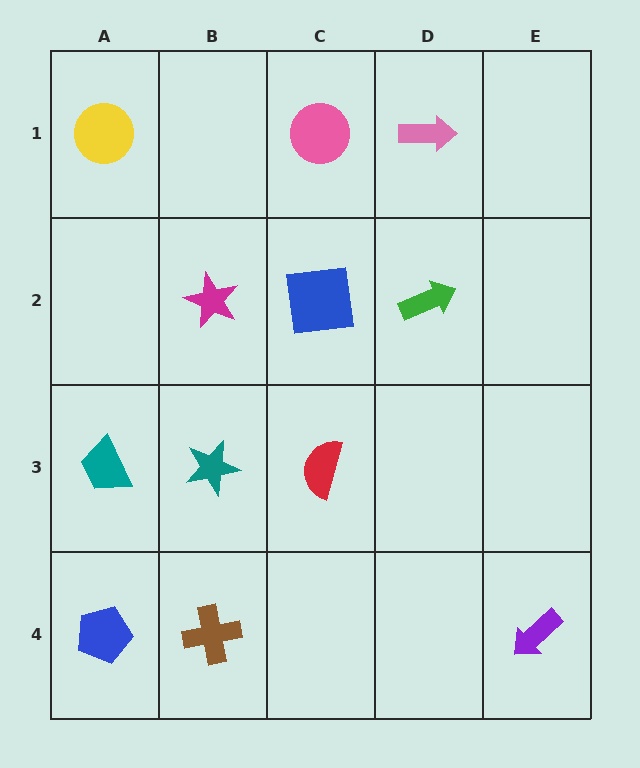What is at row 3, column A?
A teal trapezoid.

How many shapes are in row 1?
3 shapes.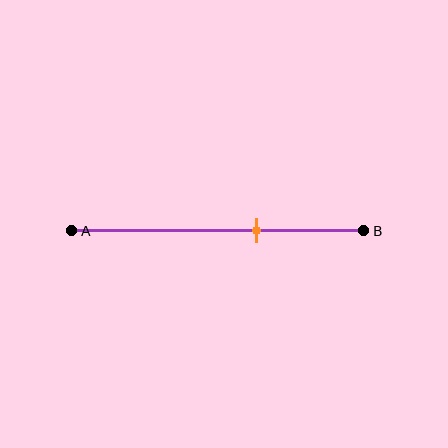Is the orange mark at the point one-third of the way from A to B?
No, the mark is at about 65% from A, not at the 33% one-third point.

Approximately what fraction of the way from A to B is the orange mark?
The orange mark is approximately 65% of the way from A to B.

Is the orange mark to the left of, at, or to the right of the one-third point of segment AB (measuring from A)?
The orange mark is to the right of the one-third point of segment AB.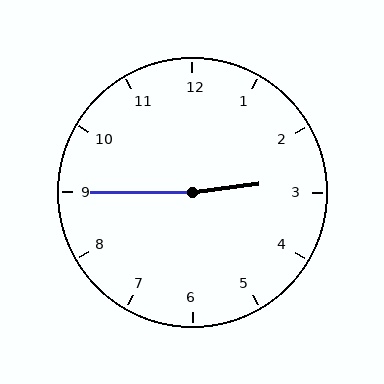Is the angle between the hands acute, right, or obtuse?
It is obtuse.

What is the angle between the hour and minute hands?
Approximately 172 degrees.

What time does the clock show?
2:45.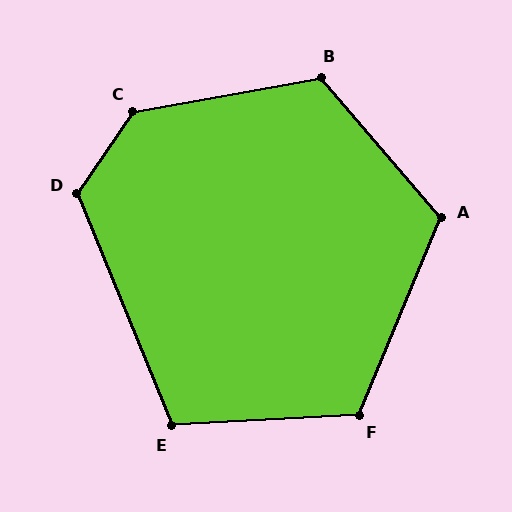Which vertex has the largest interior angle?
C, at approximately 134 degrees.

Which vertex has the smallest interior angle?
E, at approximately 109 degrees.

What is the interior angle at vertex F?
Approximately 116 degrees (obtuse).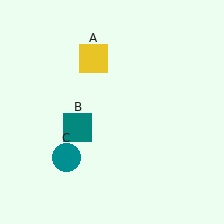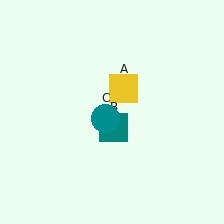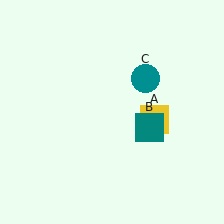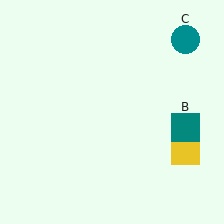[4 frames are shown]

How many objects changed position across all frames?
3 objects changed position: yellow square (object A), teal square (object B), teal circle (object C).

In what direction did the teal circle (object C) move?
The teal circle (object C) moved up and to the right.